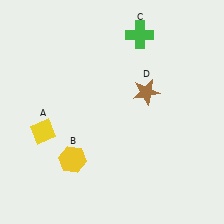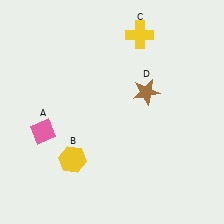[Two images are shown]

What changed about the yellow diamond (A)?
In Image 1, A is yellow. In Image 2, it changed to pink.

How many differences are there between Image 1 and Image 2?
There are 2 differences between the two images.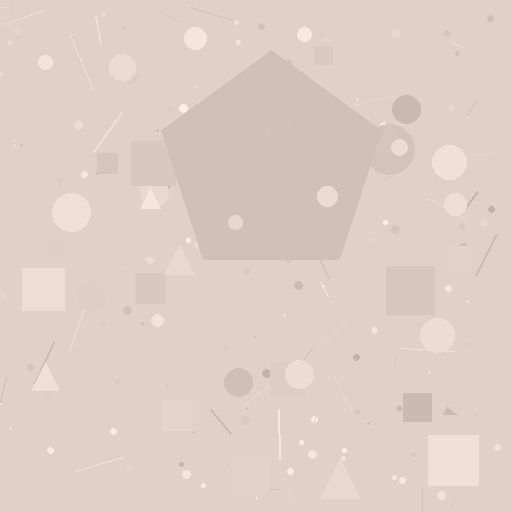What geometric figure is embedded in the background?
A pentagon is embedded in the background.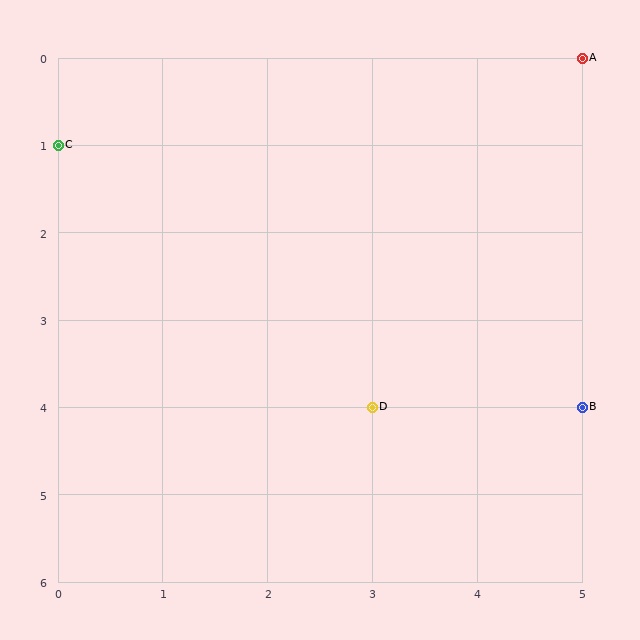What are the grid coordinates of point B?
Point B is at grid coordinates (5, 4).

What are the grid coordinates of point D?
Point D is at grid coordinates (3, 4).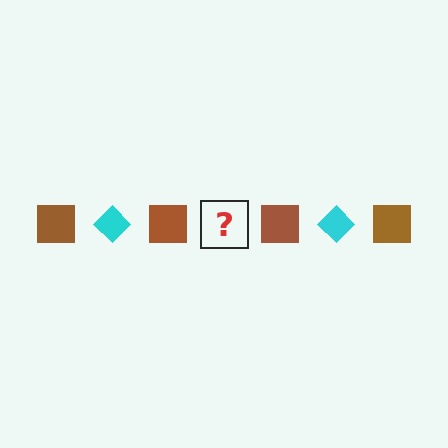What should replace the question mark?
The question mark should be replaced with a cyan diamond.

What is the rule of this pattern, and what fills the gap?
The rule is that the pattern alternates between brown square and cyan diamond. The gap should be filled with a cyan diamond.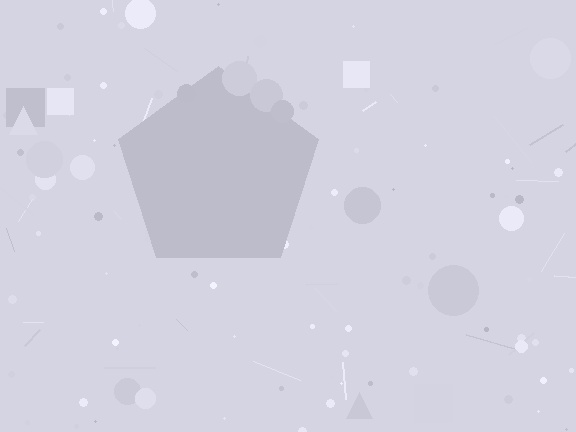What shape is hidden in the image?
A pentagon is hidden in the image.